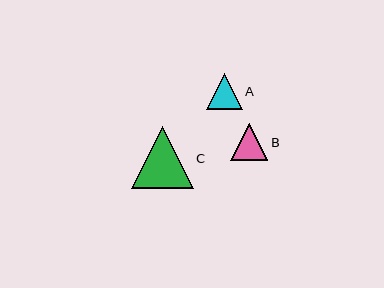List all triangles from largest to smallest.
From largest to smallest: C, B, A.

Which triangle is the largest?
Triangle C is the largest with a size of approximately 62 pixels.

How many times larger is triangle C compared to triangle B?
Triangle C is approximately 1.7 times the size of triangle B.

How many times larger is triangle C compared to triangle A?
Triangle C is approximately 1.7 times the size of triangle A.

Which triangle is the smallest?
Triangle A is the smallest with a size of approximately 36 pixels.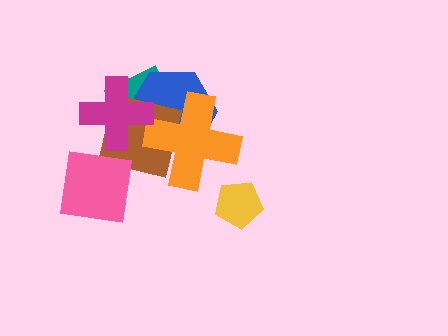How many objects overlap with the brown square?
5 objects overlap with the brown square.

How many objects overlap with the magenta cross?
3 objects overlap with the magenta cross.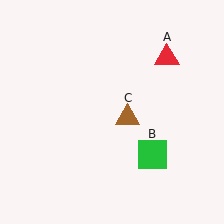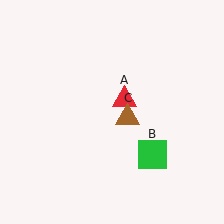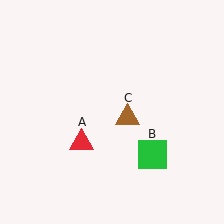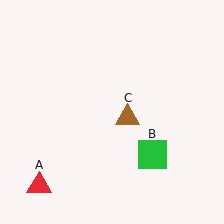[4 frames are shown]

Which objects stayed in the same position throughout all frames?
Green square (object B) and brown triangle (object C) remained stationary.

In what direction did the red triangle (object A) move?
The red triangle (object A) moved down and to the left.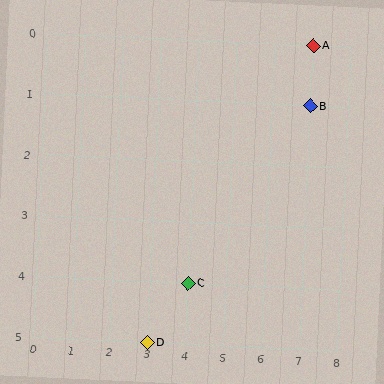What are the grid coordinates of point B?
Point B is at grid coordinates (7, 1).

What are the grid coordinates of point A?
Point A is at grid coordinates (7, 0).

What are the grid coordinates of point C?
Point C is at grid coordinates (4, 4).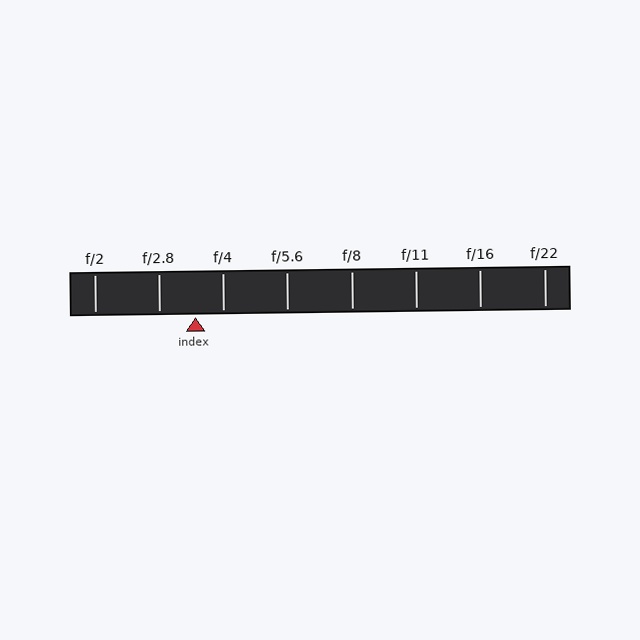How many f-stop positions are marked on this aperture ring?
There are 8 f-stop positions marked.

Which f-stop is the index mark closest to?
The index mark is closest to f/4.